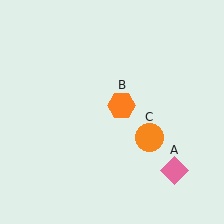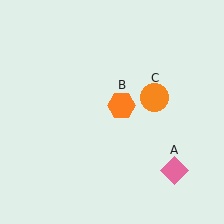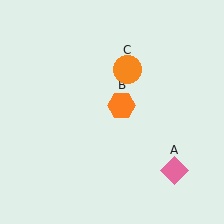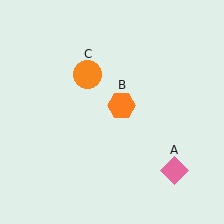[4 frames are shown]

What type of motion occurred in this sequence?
The orange circle (object C) rotated counterclockwise around the center of the scene.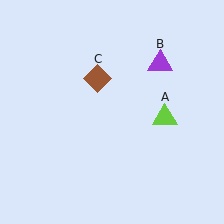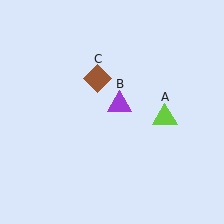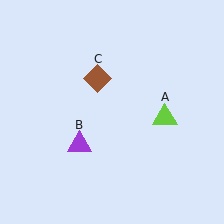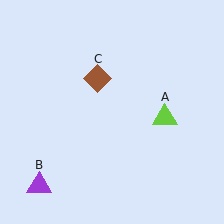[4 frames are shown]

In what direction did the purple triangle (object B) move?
The purple triangle (object B) moved down and to the left.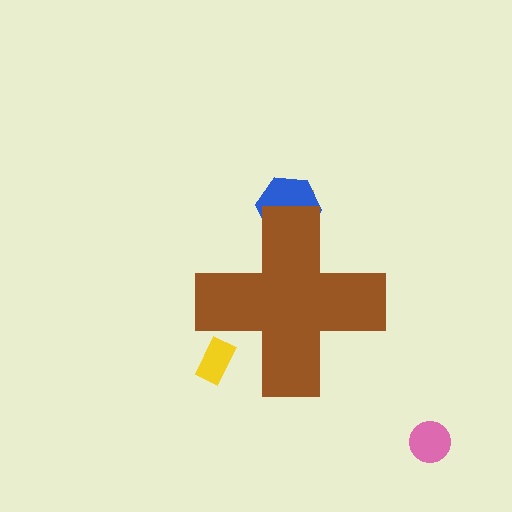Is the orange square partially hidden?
Yes, the orange square is partially hidden behind the brown cross.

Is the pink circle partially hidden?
No, the pink circle is fully visible.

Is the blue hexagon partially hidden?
Yes, the blue hexagon is partially hidden behind the brown cross.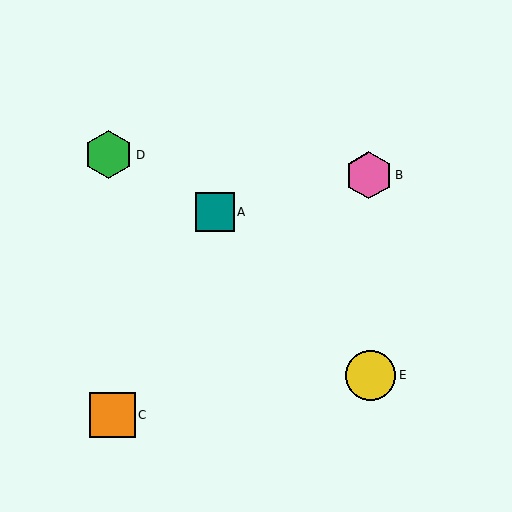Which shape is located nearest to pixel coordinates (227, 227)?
The teal square (labeled A) at (215, 212) is nearest to that location.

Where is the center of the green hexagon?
The center of the green hexagon is at (109, 155).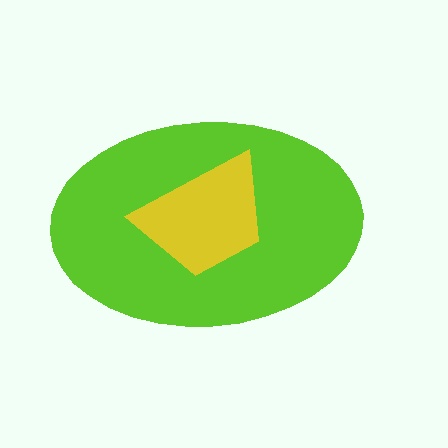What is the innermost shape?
The yellow trapezoid.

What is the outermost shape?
The lime ellipse.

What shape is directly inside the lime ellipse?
The yellow trapezoid.